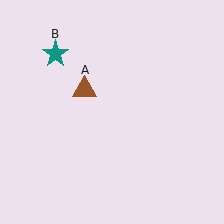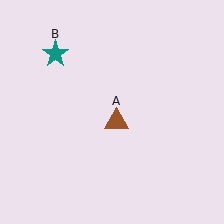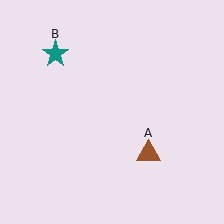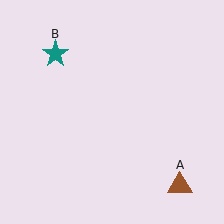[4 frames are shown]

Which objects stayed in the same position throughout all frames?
Teal star (object B) remained stationary.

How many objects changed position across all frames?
1 object changed position: brown triangle (object A).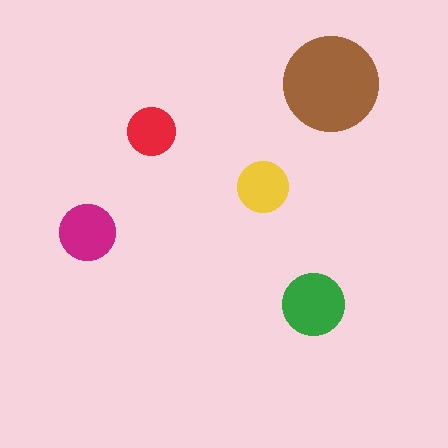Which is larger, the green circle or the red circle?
The green one.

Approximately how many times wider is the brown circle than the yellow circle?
About 2 times wider.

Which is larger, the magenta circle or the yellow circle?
The magenta one.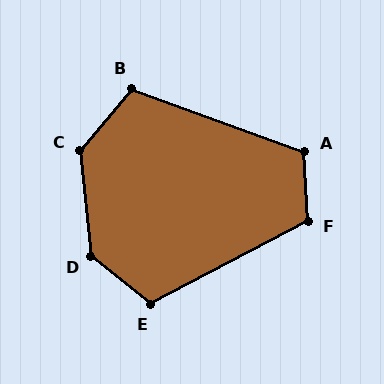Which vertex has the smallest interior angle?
B, at approximately 110 degrees.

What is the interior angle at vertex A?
Approximately 113 degrees (obtuse).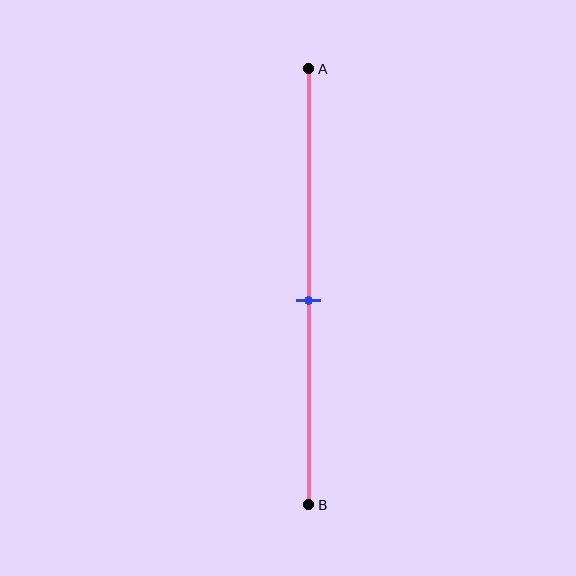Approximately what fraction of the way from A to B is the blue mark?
The blue mark is approximately 55% of the way from A to B.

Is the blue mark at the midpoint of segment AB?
No, the mark is at about 55% from A, not at the 50% midpoint.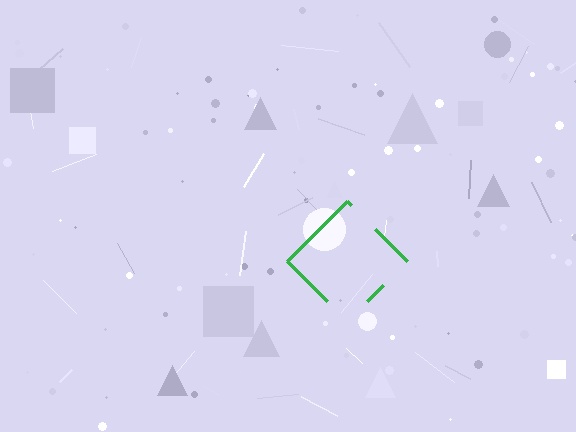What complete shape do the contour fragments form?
The contour fragments form a diamond.